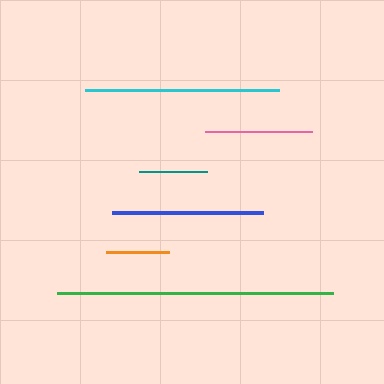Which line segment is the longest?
The green line is the longest at approximately 277 pixels.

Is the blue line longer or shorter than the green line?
The green line is longer than the blue line.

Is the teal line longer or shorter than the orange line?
The teal line is longer than the orange line.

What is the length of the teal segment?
The teal segment is approximately 68 pixels long.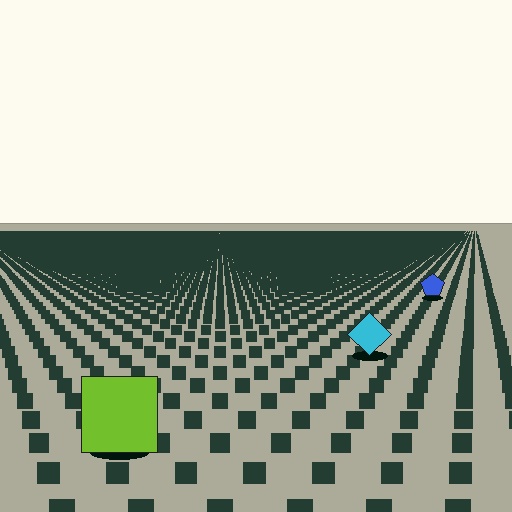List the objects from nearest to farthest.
From nearest to farthest: the lime square, the cyan diamond, the blue pentagon.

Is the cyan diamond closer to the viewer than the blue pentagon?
Yes. The cyan diamond is closer — you can tell from the texture gradient: the ground texture is coarser near it.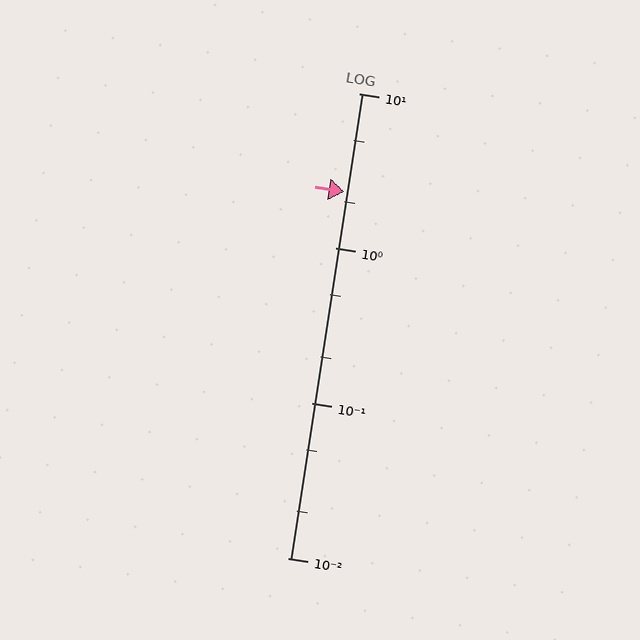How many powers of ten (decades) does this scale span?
The scale spans 3 decades, from 0.01 to 10.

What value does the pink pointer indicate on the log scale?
The pointer indicates approximately 2.3.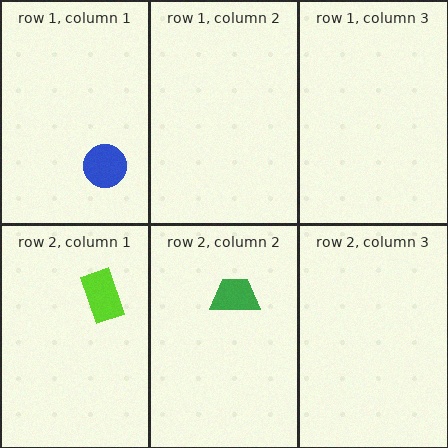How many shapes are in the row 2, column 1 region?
1.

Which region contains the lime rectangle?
The row 2, column 1 region.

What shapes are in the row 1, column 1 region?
The blue circle.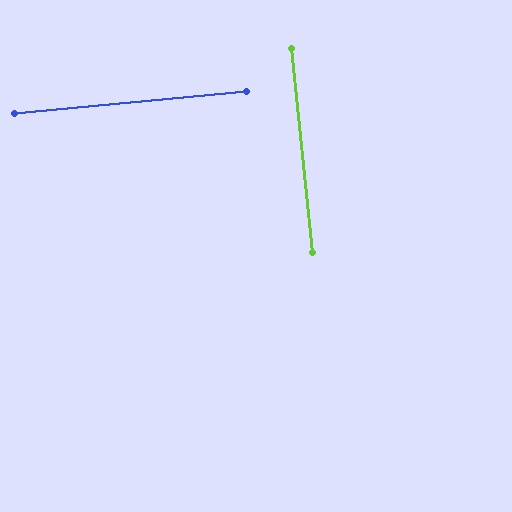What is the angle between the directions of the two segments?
Approximately 89 degrees.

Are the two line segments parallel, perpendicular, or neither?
Perpendicular — they meet at approximately 89°.